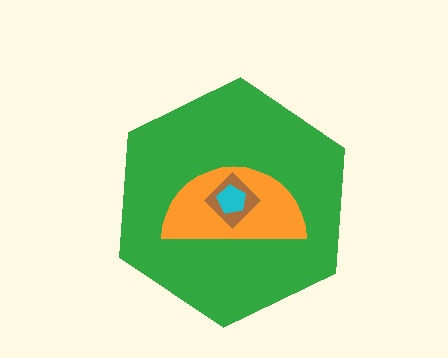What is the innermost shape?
The cyan pentagon.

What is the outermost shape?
The green hexagon.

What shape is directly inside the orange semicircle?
The brown diamond.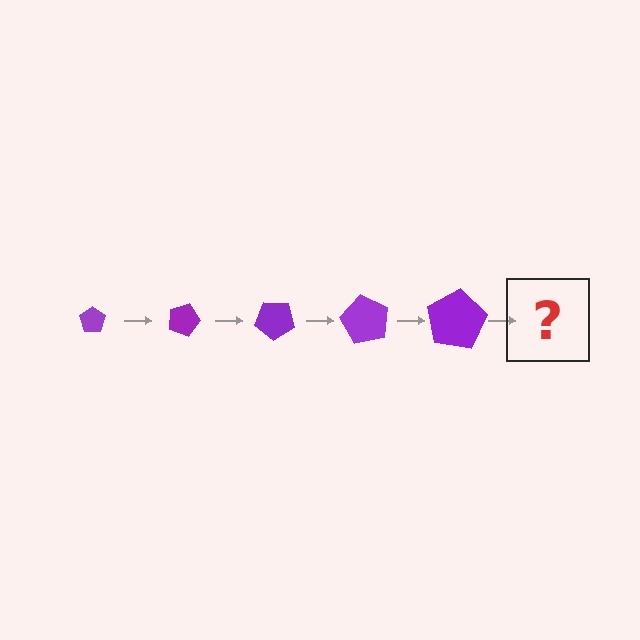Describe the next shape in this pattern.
It should be a pentagon, larger than the previous one and rotated 100 degrees from the start.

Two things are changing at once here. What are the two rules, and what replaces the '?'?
The two rules are that the pentagon grows larger each step and it rotates 20 degrees each step. The '?' should be a pentagon, larger than the previous one and rotated 100 degrees from the start.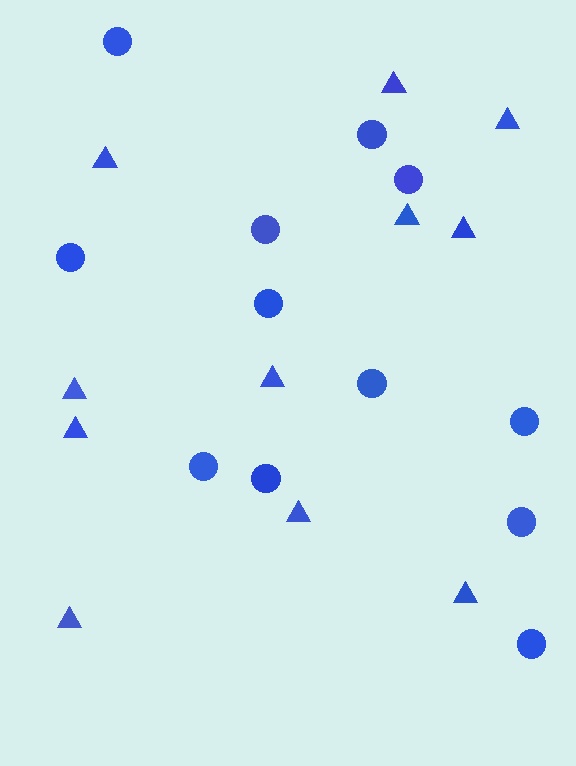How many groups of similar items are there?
There are 2 groups: one group of circles (12) and one group of triangles (11).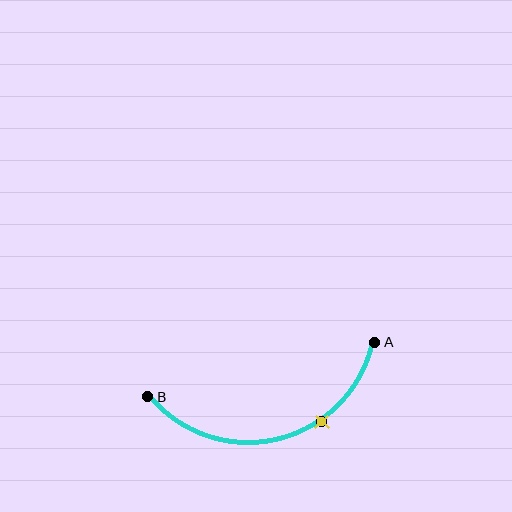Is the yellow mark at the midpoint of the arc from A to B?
No. The yellow mark lies on the arc but is closer to endpoint A. The arc midpoint would be at the point on the curve equidistant along the arc from both A and B.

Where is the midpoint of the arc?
The arc midpoint is the point on the curve farthest from the straight line joining A and B. It sits below that line.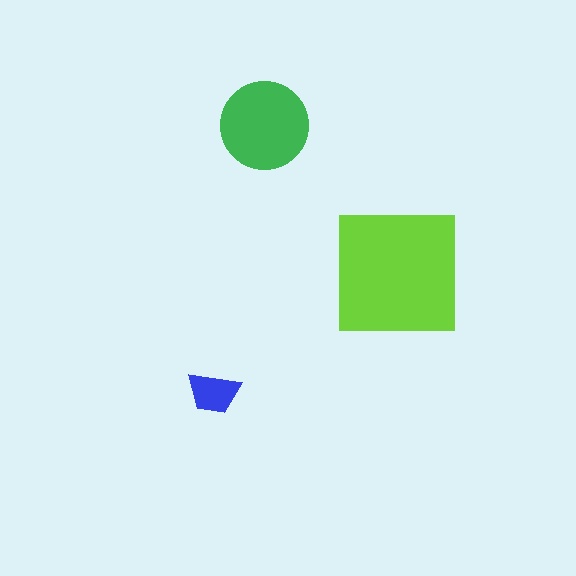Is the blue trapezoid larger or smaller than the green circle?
Smaller.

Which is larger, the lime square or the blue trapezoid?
The lime square.